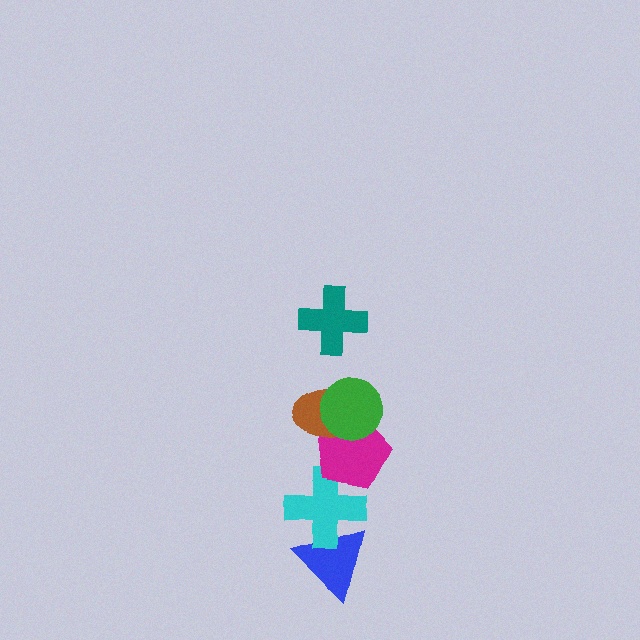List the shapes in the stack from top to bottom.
From top to bottom: the teal cross, the green circle, the brown ellipse, the magenta pentagon, the cyan cross, the blue triangle.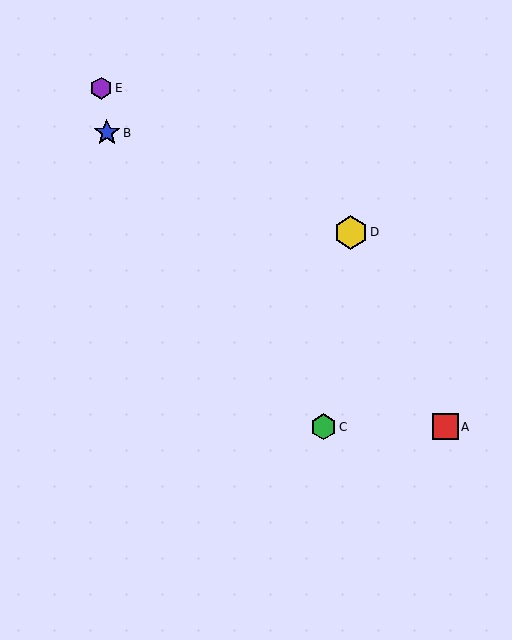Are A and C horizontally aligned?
Yes, both are at y≈427.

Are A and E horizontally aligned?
No, A is at y≈427 and E is at y≈88.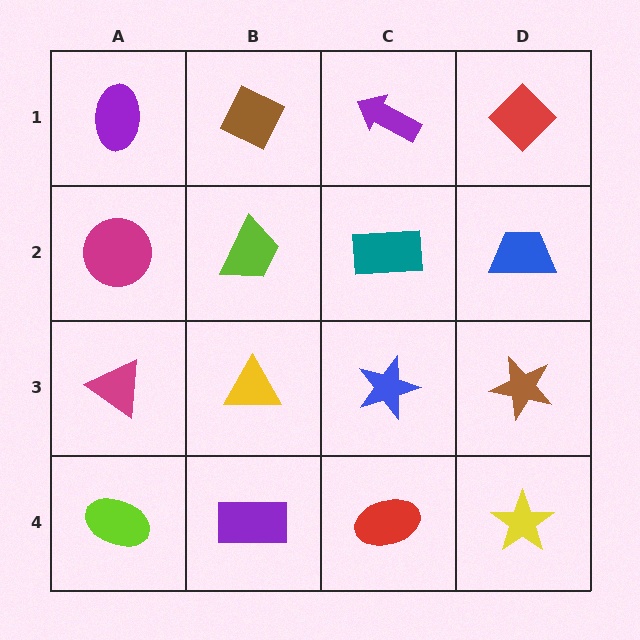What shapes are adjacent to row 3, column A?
A magenta circle (row 2, column A), a lime ellipse (row 4, column A), a yellow triangle (row 3, column B).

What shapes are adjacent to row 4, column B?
A yellow triangle (row 3, column B), a lime ellipse (row 4, column A), a red ellipse (row 4, column C).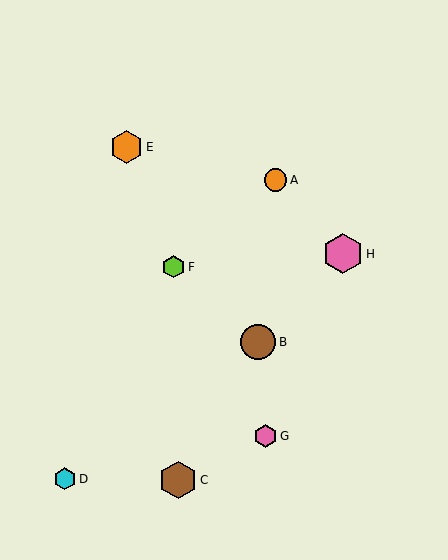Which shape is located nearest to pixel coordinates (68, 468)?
The cyan hexagon (labeled D) at (65, 479) is nearest to that location.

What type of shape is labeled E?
Shape E is an orange hexagon.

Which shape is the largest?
The pink hexagon (labeled H) is the largest.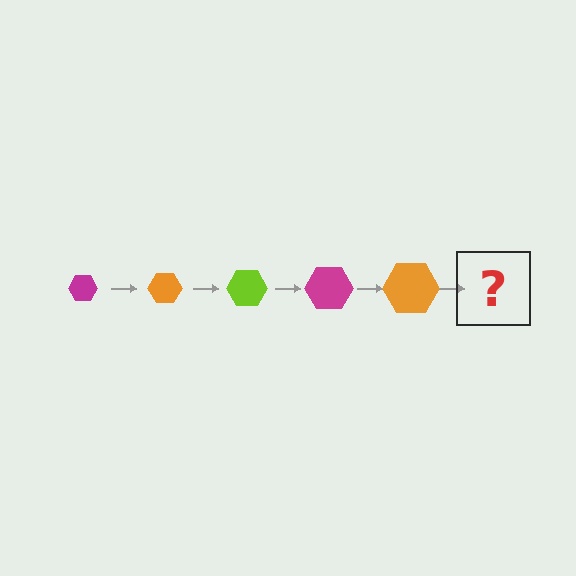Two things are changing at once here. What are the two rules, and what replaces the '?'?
The two rules are that the hexagon grows larger each step and the color cycles through magenta, orange, and lime. The '?' should be a lime hexagon, larger than the previous one.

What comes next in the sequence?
The next element should be a lime hexagon, larger than the previous one.